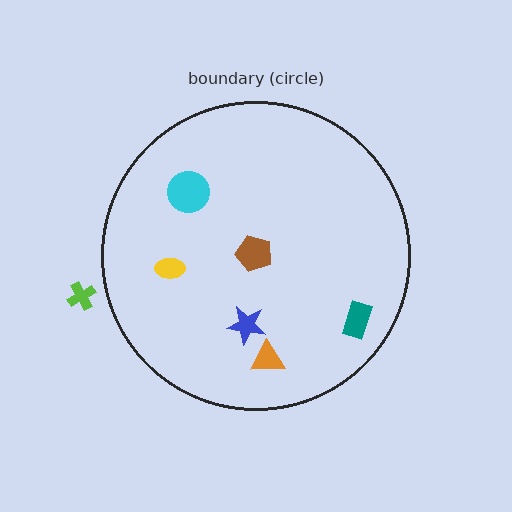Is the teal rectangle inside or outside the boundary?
Inside.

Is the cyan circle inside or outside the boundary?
Inside.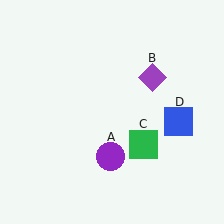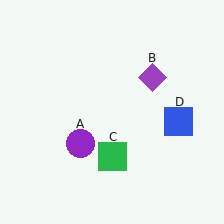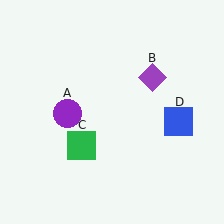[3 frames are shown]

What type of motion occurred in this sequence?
The purple circle (object A), green square (object C) rotated clockwise around the center of the scene.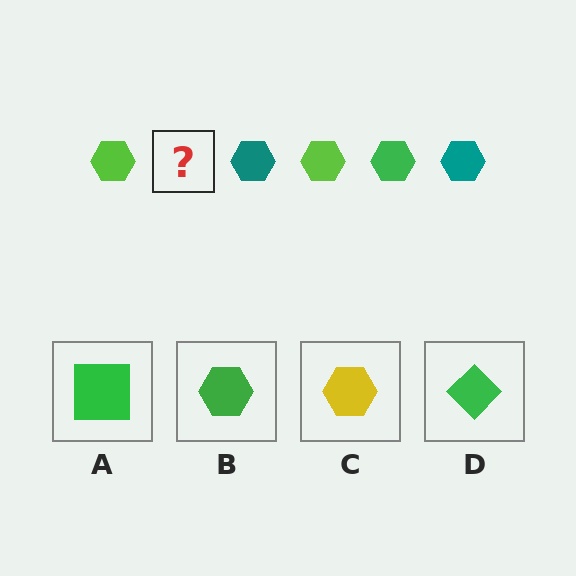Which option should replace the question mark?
Option B.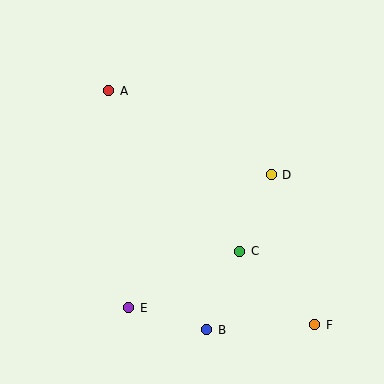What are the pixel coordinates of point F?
Point F is at (315, 325).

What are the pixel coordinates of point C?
Point C is at (240, 251).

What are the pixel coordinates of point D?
Point D is at (271, 175).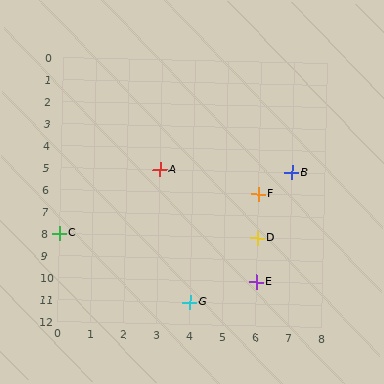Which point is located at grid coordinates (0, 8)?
Point C is at (0, 8).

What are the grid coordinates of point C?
Point C is at grid coordinates (0, 8).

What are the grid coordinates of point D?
Point D is at grid coordinates (6, 8).